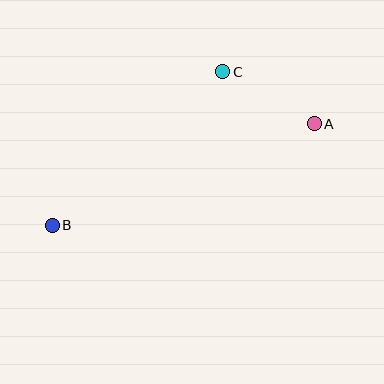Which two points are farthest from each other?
Points A and B are farthest from each other.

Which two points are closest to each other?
Points A and C are closest to each other.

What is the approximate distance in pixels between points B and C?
The distance between B and C is approximately 229 pixels.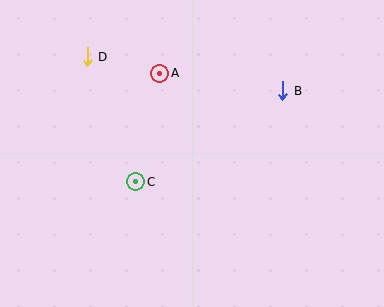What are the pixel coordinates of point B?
Point B is at (283, 91).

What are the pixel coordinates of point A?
Point A is at (160, 73).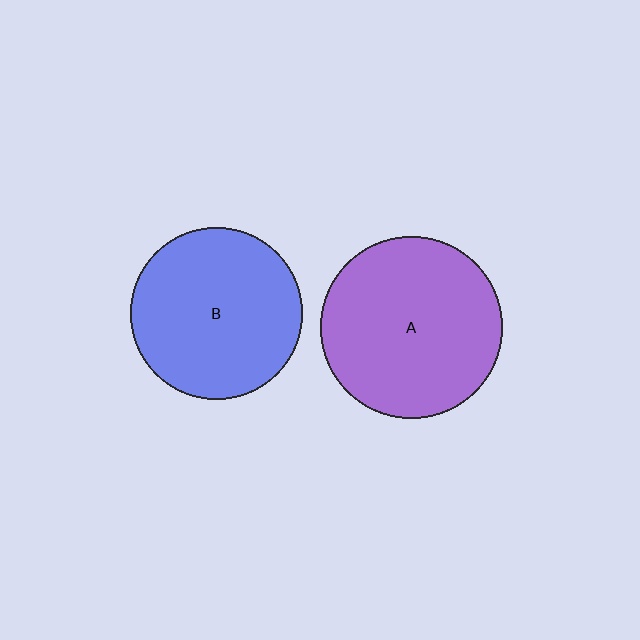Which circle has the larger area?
Circle A (purple).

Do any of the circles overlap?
No, none of the circles overlap.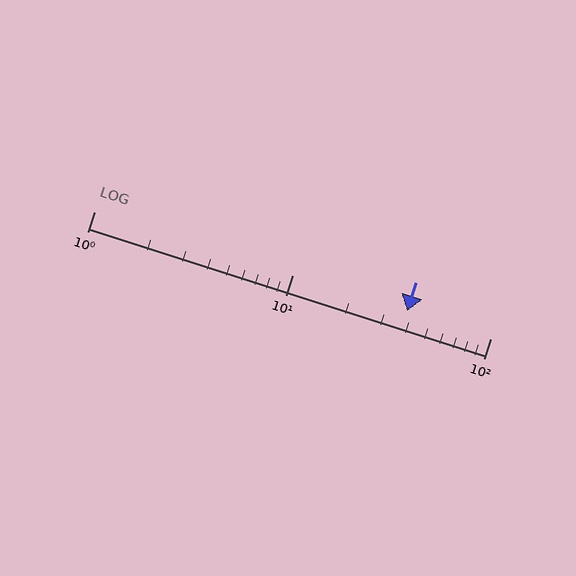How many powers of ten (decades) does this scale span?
The scale spans 2 decades, from 1 to 100.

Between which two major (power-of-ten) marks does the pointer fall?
The pointer is between 10 and 100.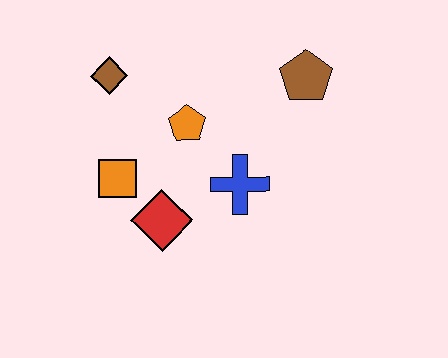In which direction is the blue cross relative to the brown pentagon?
The blue cross is below the brown pentagon.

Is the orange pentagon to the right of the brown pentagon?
No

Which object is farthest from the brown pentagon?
The orange square is farthest from the brown pentagon.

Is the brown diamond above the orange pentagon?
Yes